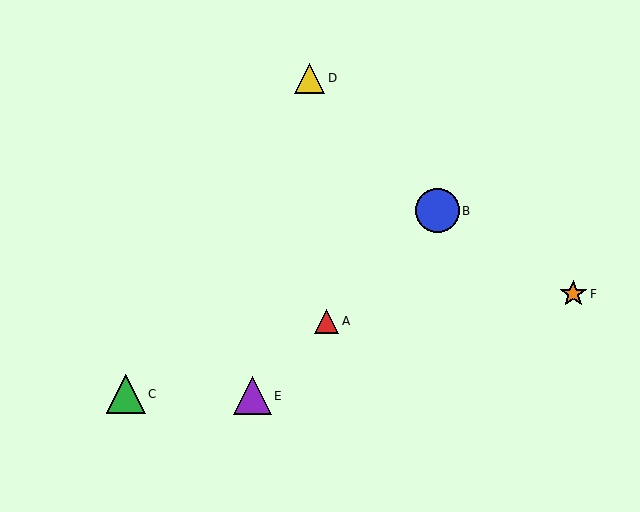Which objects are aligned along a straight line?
Objects A, B, E are aligned along a straight line.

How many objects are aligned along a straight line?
3 objects (A, B, E) are aligned along a straight line.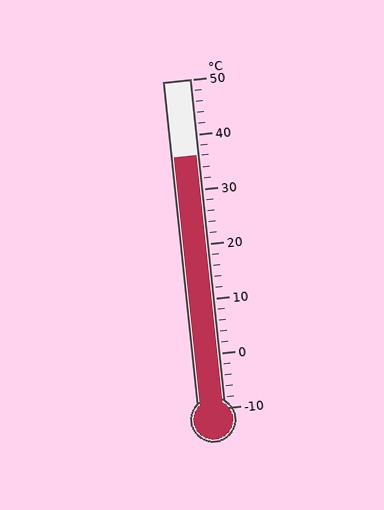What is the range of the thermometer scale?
The thermometer scale ranges from -10°C to 50°C.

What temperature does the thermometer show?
The thermometer shows approximately 36°C.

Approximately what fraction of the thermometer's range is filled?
The thermometer is filled to approximately 75% of its range.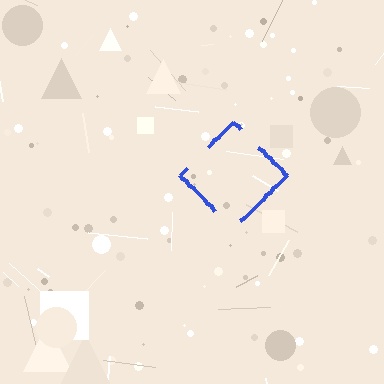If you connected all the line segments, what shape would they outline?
They would outline a diamond.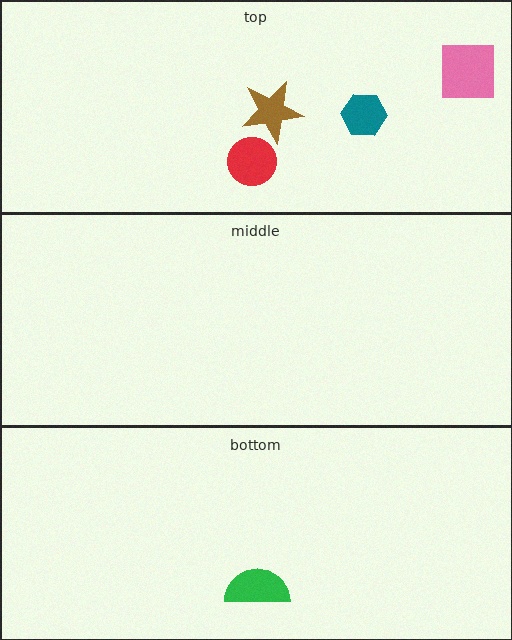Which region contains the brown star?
The top region.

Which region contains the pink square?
The top region.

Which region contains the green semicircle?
The bottom region.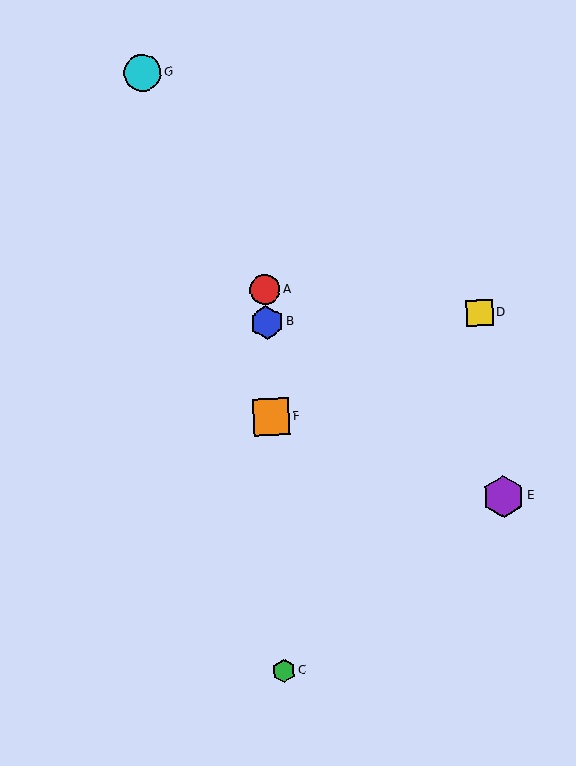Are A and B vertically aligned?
Yes, both are at x≈265.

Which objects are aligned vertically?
Objects A, B, C, F are aligned vertically.